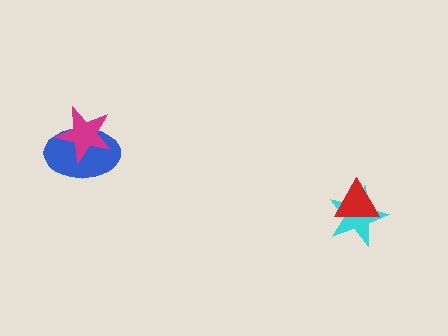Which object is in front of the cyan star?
The red triangle is in front of the cyan star.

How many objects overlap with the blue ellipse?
1 object overlaps with the blue ellipse.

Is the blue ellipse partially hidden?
Yes, it is partially covered by another shape.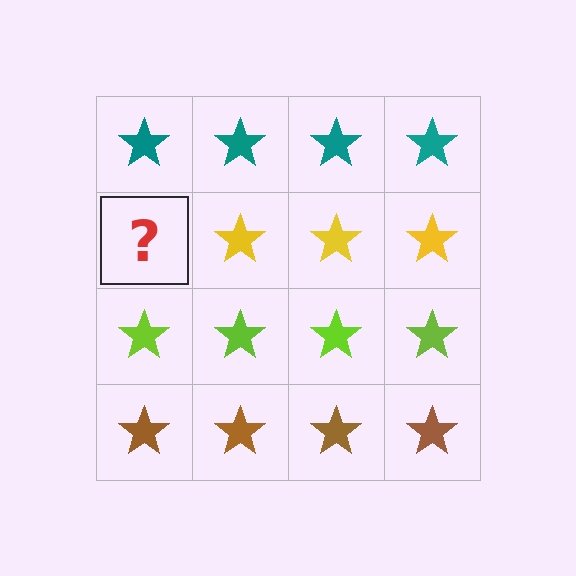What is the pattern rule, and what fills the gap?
The rule is that each row has a consistent color. The gap should be filled with a yellow star.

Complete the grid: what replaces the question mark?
The question mark should be replaced with a yellow star.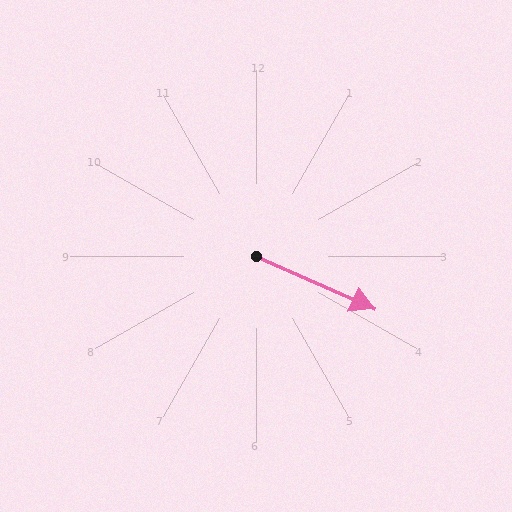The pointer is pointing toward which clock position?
Roughly 4 o'clock.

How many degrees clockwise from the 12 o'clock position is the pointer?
Approximately 114 degrees.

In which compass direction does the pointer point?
Southeast.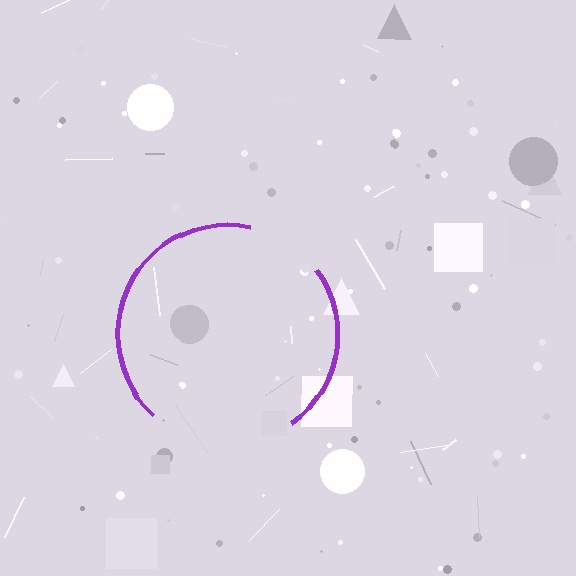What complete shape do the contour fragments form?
The contour fragments form a circle.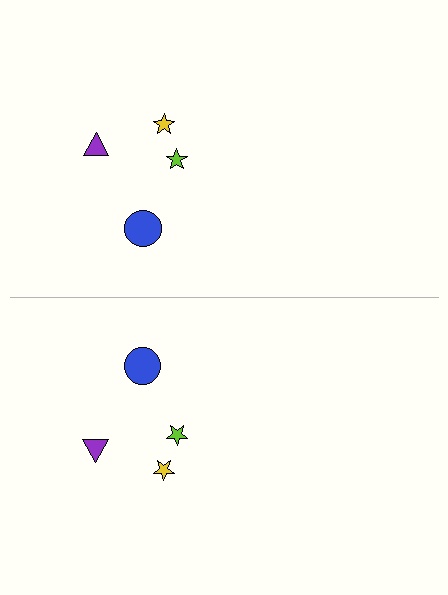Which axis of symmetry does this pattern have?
The pattern has a horizontal axis of symmetry running through the center of the image.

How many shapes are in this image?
There are 8 shapes in this image.